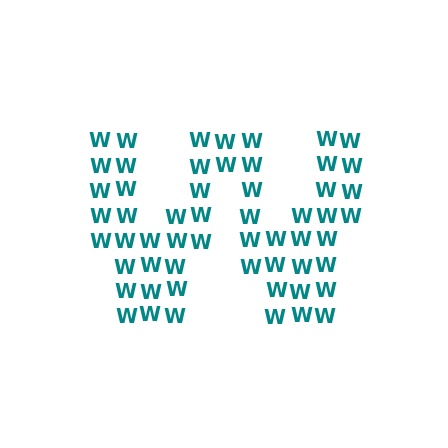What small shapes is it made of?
It is made of small letter W's.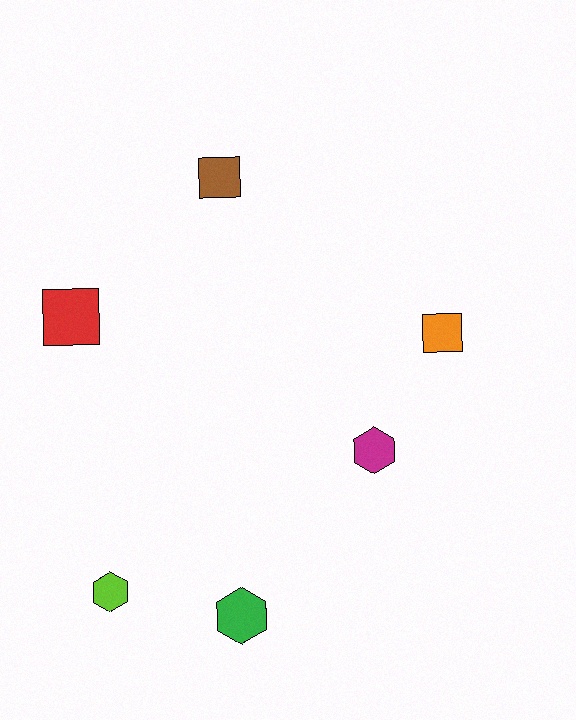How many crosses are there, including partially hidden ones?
There are no crosses.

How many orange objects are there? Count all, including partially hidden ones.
There is 1 orange object.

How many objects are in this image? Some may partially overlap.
There are 6 objects.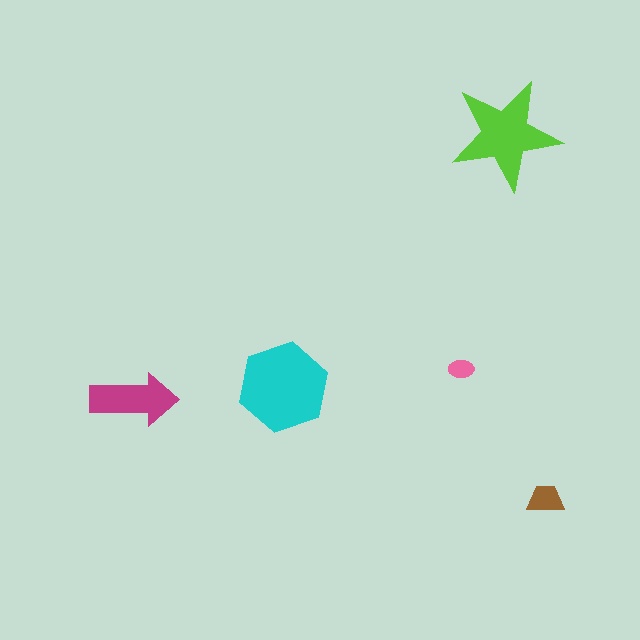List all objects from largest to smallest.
The cyan hexagon, the lime star, the magenta arrow, the brown trapezoid, the pink ellipse.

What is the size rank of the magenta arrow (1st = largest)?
3rd.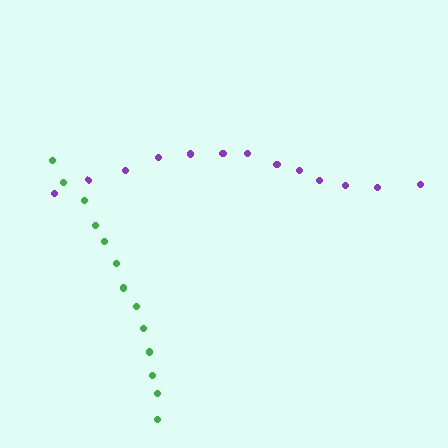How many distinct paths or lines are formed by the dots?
There are 2 distinct paths.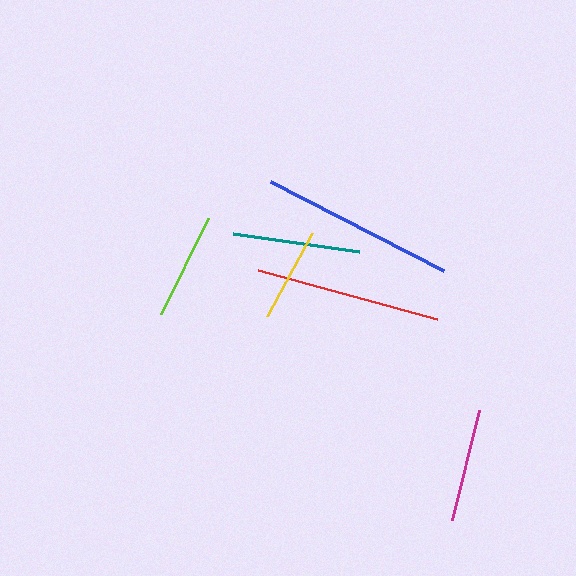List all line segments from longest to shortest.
From longest to shortest: blue, red, teal, magenta, lime, yellow.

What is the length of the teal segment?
The teal segment is approximately 128 pixels long.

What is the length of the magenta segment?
The magenta segment is approximately 113 pixels long.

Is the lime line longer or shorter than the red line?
The red line is longer than the lime line.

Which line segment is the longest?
The blue line is the longest at approximately 195 pixels.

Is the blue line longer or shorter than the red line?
The blue line is longer than the red line.